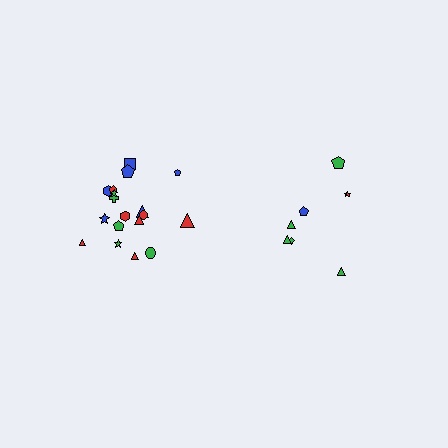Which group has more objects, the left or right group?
The left group.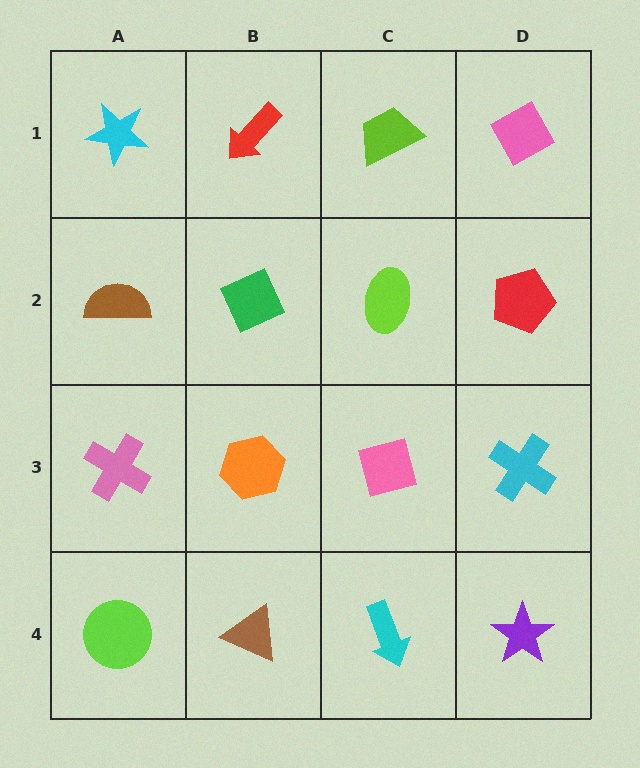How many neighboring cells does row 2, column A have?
3.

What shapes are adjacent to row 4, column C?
A pink diamond (row 3, column C), a brown triangle (row 4, column B), a purple star (row 4, column D).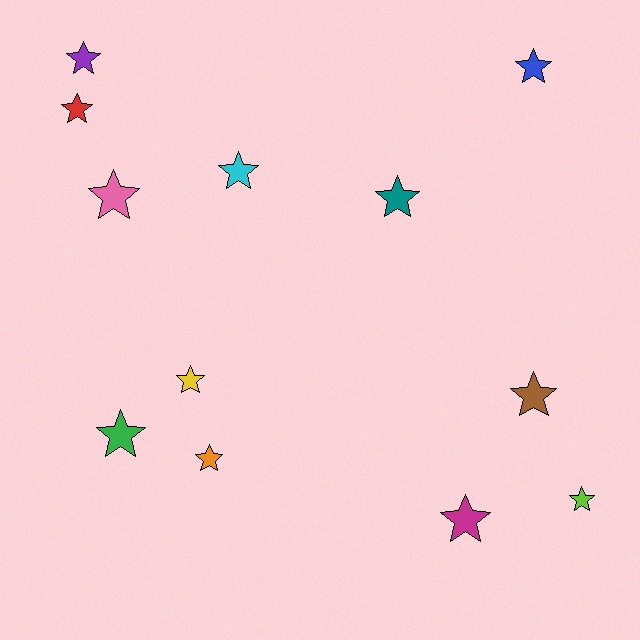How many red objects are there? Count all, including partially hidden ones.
There is 1 red object.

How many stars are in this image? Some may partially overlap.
There are 12 stars.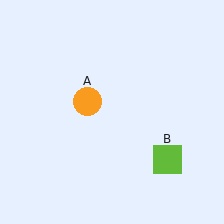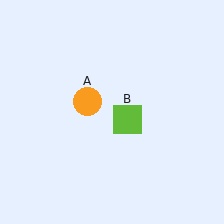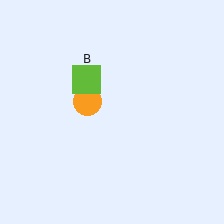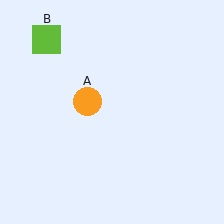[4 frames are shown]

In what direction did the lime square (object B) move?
The lime square (object B) moved up and to the left.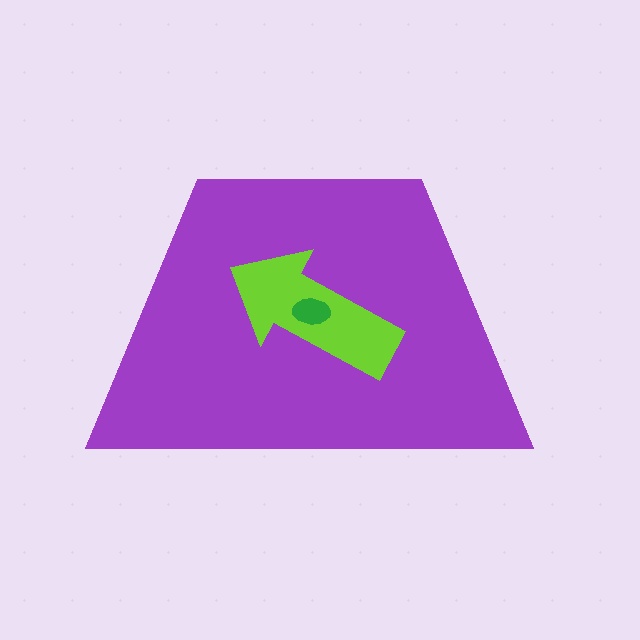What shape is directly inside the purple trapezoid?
The lime arrow.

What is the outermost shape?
The purple trapezoid.